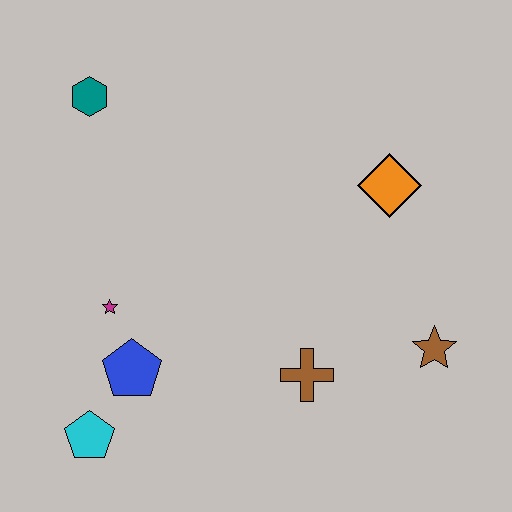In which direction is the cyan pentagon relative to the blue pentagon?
The cyan pentagon is below the blue pentagon.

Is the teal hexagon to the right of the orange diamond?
No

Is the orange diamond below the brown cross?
No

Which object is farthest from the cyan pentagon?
The orange diamond is farthest from the cyan pentagon.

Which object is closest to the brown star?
The brown cross is closest to the brown star.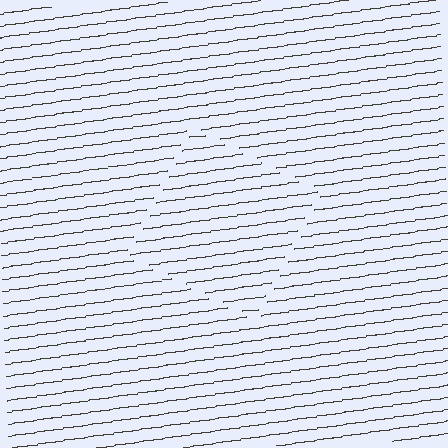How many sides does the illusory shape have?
4 sides — the line-ends trace a square.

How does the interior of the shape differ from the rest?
The interior of the shape contains the same grating, shifted by half a period — the contour is defined by the phase discontinuity where line-ends from the inner and outer gratings abut.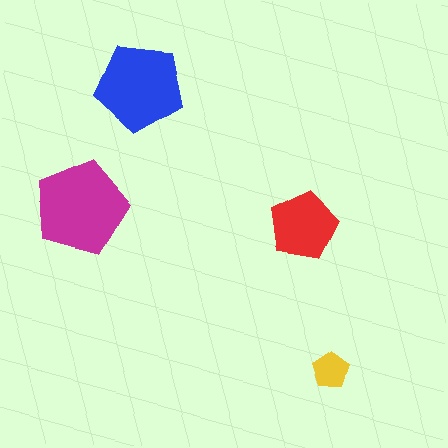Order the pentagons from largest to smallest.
the magenta one, the blue one, the red one, the yellow one.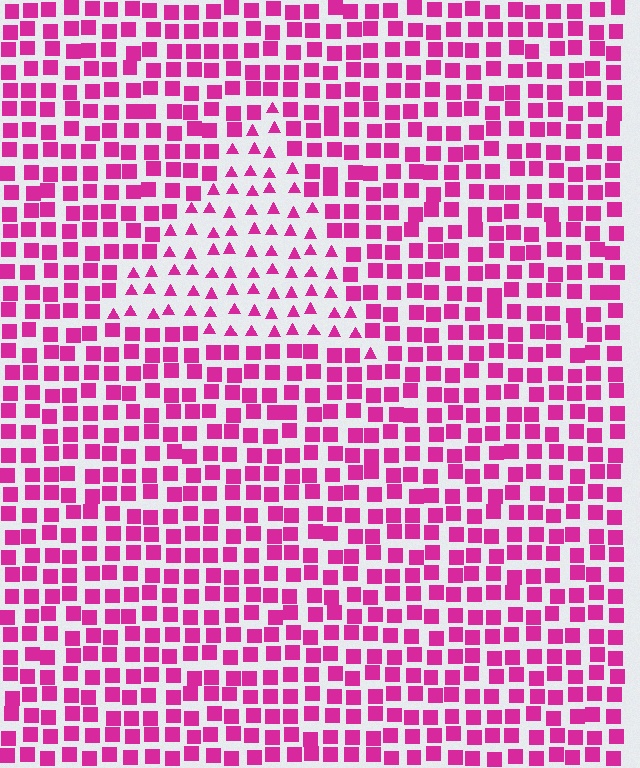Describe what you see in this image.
The image is filled with small magenta elements arranged in a uniform grid. A triangle-shaped region contains triangles, while the surrounding area contains squares. The boundary is defined purely by the change in element shape.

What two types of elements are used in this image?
The image uses triangles inside the triangle region and squares outside it.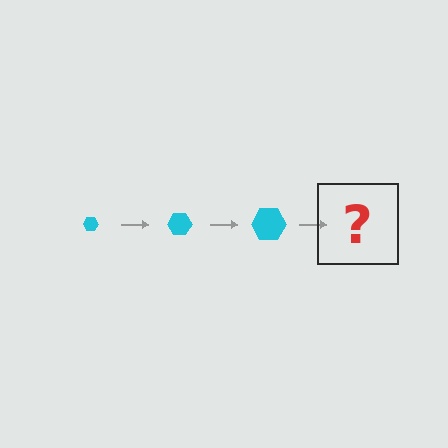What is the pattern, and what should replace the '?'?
The pattern is that the hexagon gets progressively larger each step. The '?' should be a cyan hexagon, larger than the previous one.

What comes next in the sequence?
The next element should be a cyan hexagon, larger than the previous one.